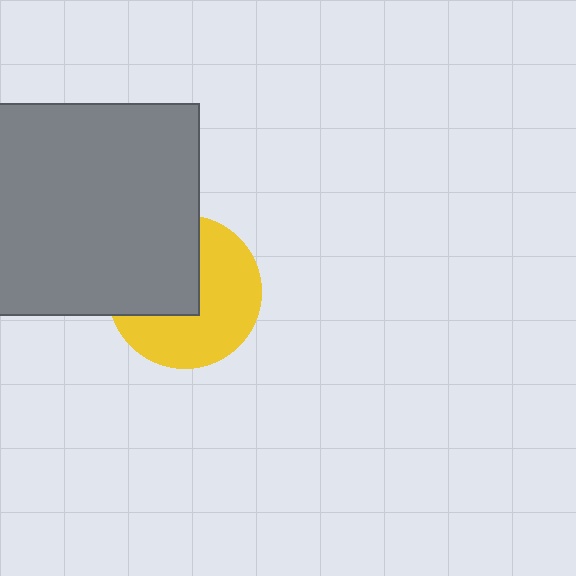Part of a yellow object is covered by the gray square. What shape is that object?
It is a circle.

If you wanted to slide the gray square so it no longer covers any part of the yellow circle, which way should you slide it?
Slide it toward the upper-left — that is the most direct way to separate the two shapes.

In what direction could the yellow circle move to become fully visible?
The yellow circle could move toward the lower-right. That would shift it out from behind the gray square entirely.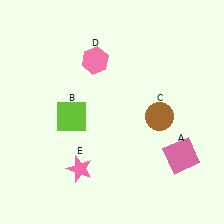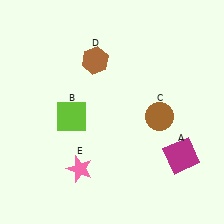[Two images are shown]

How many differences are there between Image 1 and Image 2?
There are 2 differences between the two images.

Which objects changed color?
A changed from pink to magenta. D changed from pink to brown.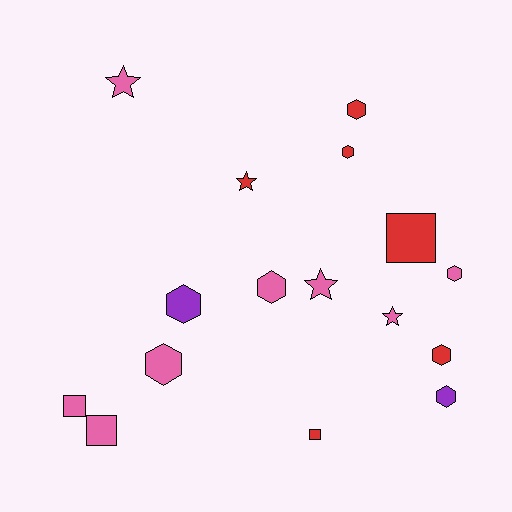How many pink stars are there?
There are 3 pink stars.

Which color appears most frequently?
Pink, with 8 objects.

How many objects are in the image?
There are 16 objects.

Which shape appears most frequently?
Hexagon, with 8 objects.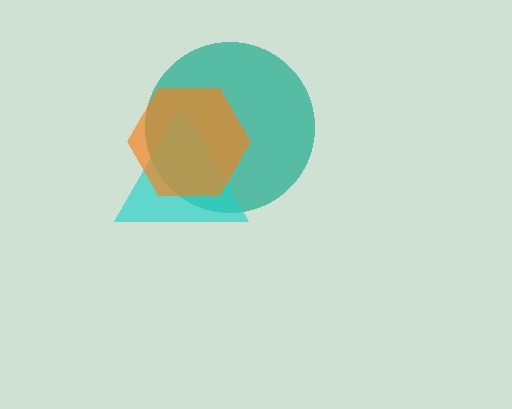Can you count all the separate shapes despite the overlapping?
Yes, there are 3 separate shapes.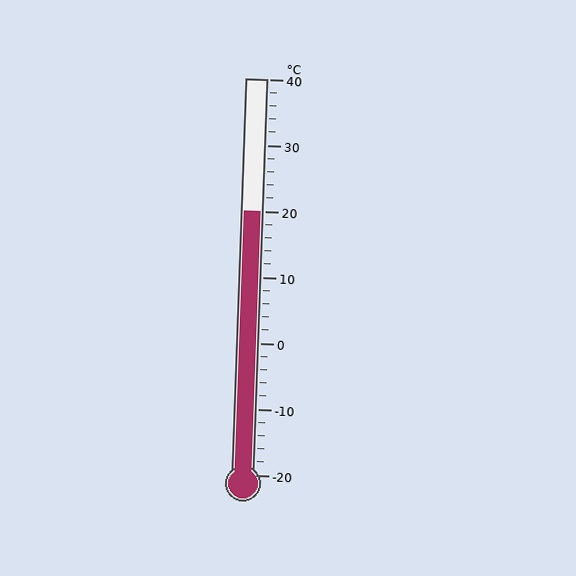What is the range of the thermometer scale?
The thermometer scale ranges from -20°C to 40°C.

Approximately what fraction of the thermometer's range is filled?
The thermometer is filled to approximately 65% of its range.